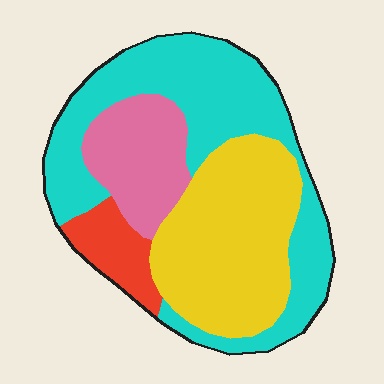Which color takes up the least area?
Red, at roughly 10%.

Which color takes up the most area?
Cyan, at roughly 40%.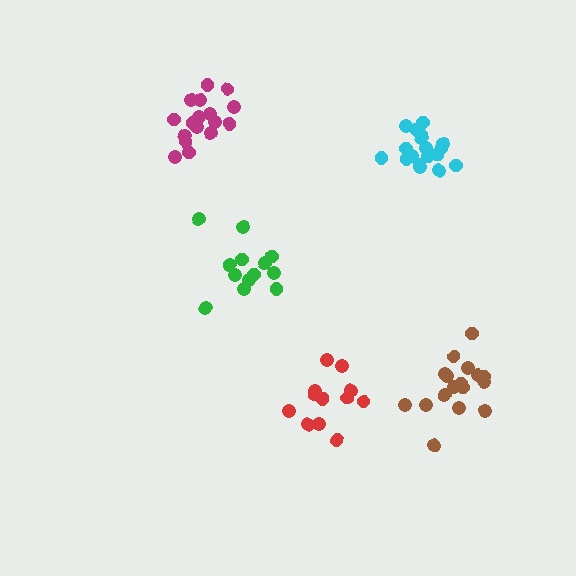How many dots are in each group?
Group 1: 12 dots, Group 2: 17 dots, Group 3: 18 dots, Group 4: 13 dots, Group 5: 17 dots (77 total).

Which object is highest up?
The magenta cluster is topmost.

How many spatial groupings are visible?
There are 5 spatial groupings.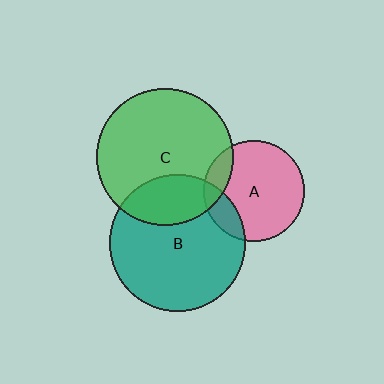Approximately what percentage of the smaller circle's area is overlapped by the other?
Approximately 15%.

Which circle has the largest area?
Circle C (green).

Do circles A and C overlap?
Yes.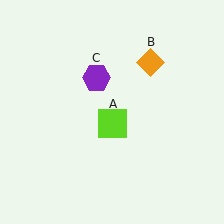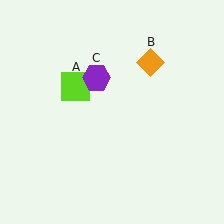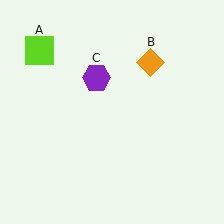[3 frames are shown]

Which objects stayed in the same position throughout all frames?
Orange diamond (object B) and purple hexagon (object C) remained stationary.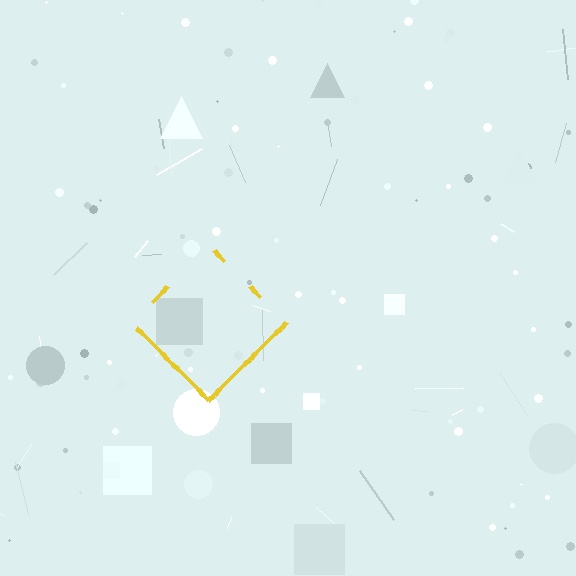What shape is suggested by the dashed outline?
The dashed outline suggests a diamond.